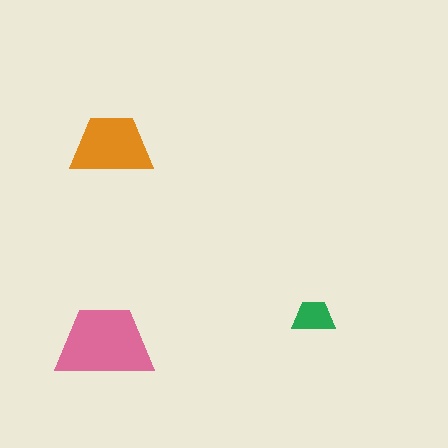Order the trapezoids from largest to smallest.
the pink one, the orange one, the green one.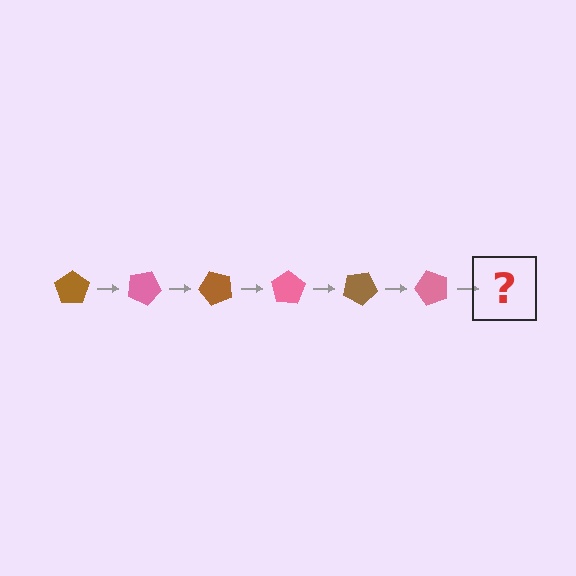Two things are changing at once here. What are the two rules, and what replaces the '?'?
The two rules are that it rotates 25 degrees each step and the color cycles through brown and pink. The '?' should be a brown pentagon, rotated 150 degrees from the start.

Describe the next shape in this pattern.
It should be a brown pentagon, rotated 150 degrees from the start.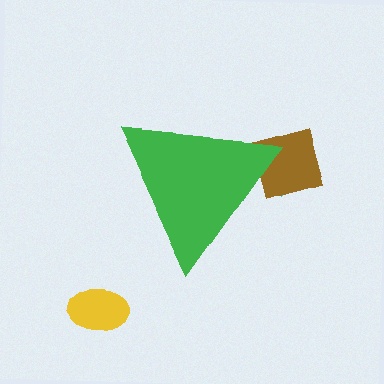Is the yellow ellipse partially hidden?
No, the yellow ellipse is fully visible.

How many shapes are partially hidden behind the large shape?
2 shapes are partially hidden.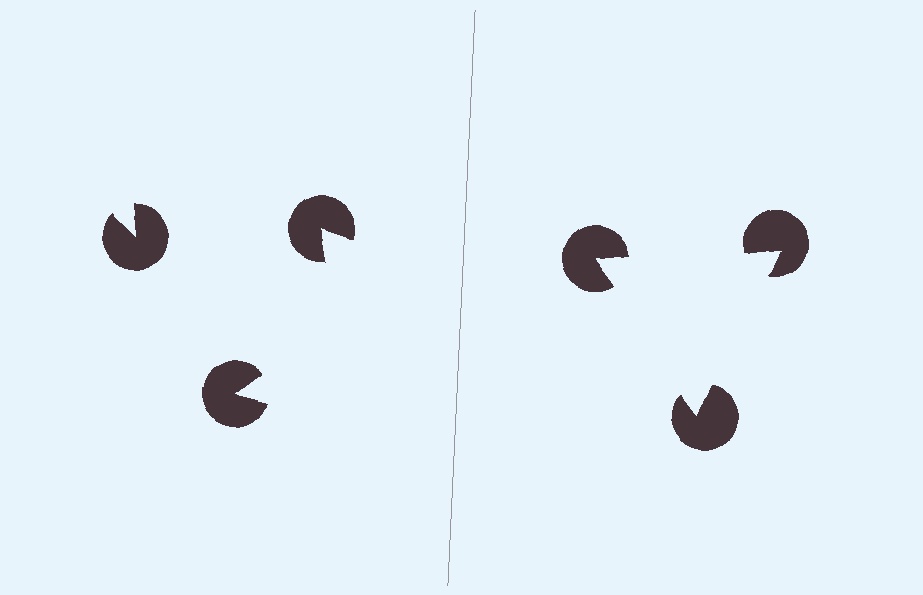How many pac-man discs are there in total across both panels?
6 — 3 on each side.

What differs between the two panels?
The pac-man discs are positioned identically on both sides; only the wedge orientations differ. On the right they align to a triangle; on the left they are misaligned.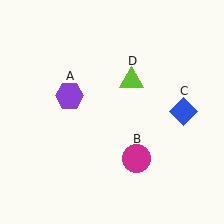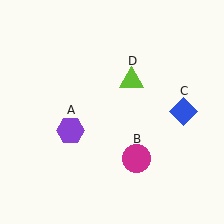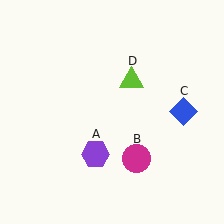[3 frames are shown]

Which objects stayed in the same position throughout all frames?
Magenta circle (object B) and blue diamond (object C) and lime triangle (object D) remained stationary.